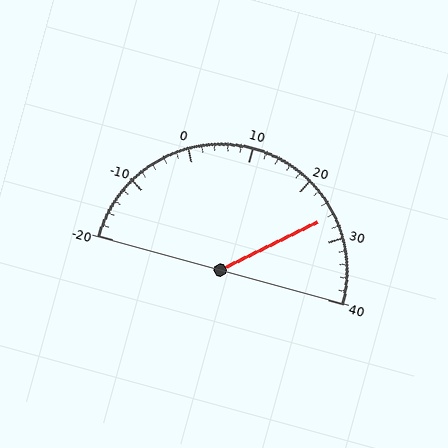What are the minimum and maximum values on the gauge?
The gauge ranges from -20 to 40.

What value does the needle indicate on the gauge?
The needle indicates approximately 26.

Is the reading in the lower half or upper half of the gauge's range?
The reading is in the upper half of the range (-20 to 40).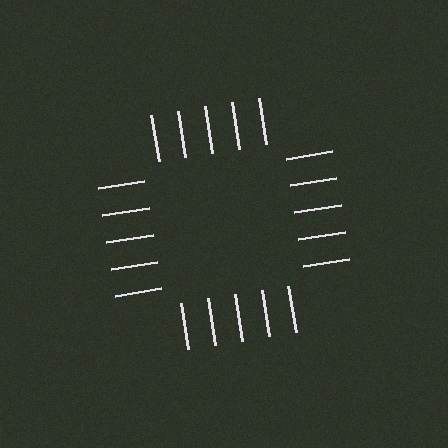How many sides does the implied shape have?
4 sides — the line-ends trace a square.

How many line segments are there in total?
20 — 5 along each of the 4 edges.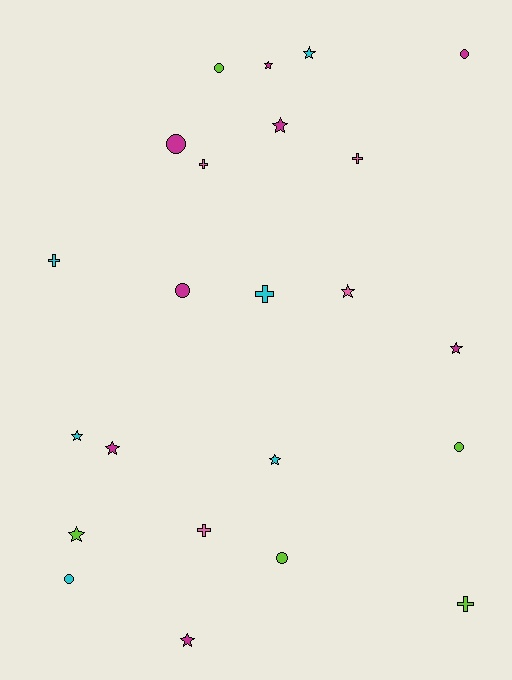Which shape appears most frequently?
Star, with 10 objects.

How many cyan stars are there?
There are 3 cyan stars.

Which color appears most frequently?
Magenta, with 8 objects.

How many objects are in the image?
There are 23 objects.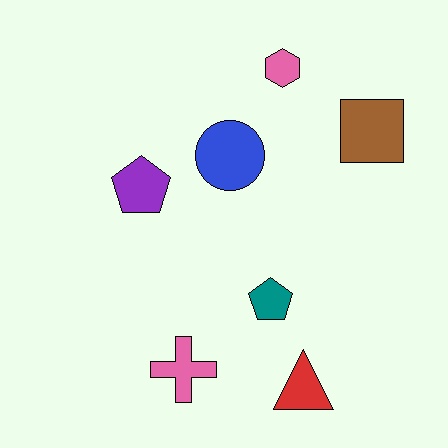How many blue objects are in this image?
There is 1 blue object.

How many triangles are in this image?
There is 1 triangle.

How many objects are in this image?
There are 7 objects.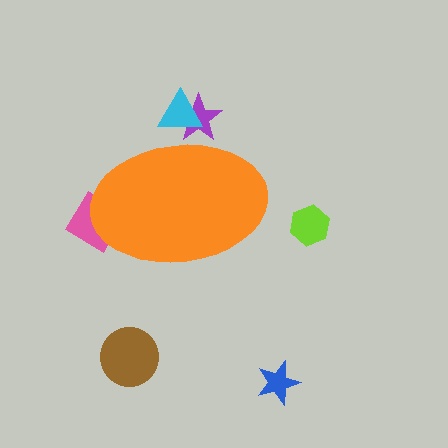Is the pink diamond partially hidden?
Yes, the pink diamond is partially hidden behind the orange ellipse.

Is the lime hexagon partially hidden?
No, the lime hexagon is fully visible.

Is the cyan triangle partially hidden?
Yes, the cyan triangle is partially hidden behind the orange ellipse.